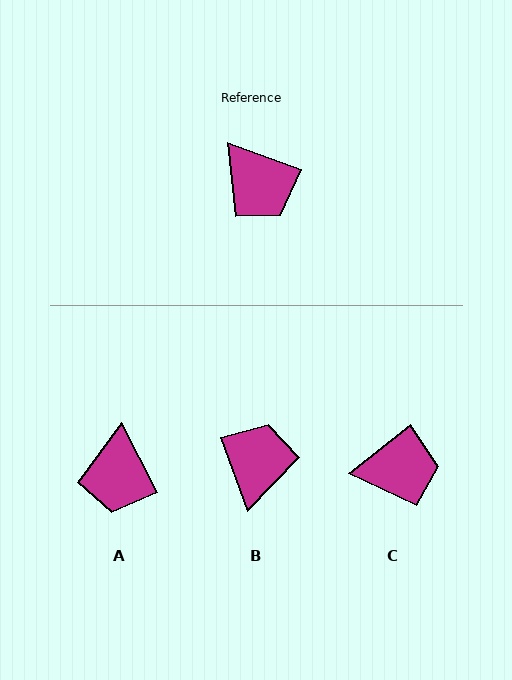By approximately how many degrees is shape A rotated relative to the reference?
Approximately 43 degrees clockwise.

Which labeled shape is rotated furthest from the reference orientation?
B, about 131 degrees away.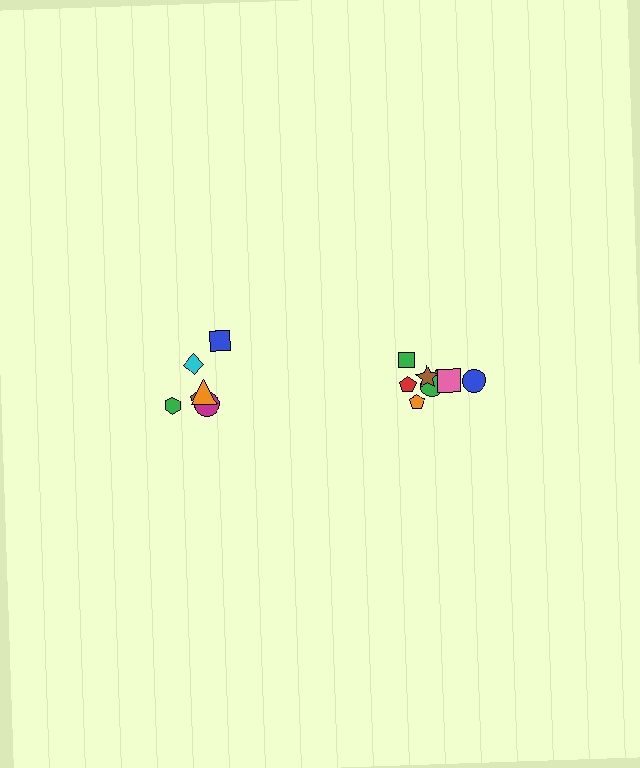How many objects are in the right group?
There are 8 objects.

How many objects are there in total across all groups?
There are 14 objects.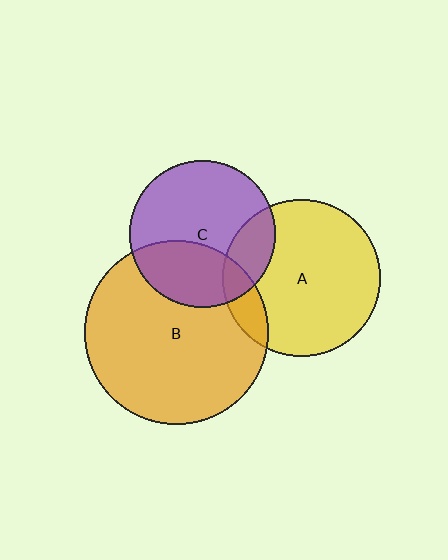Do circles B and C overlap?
Yes.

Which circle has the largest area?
Circle B (orange).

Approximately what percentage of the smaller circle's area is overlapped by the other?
Approximately 35%.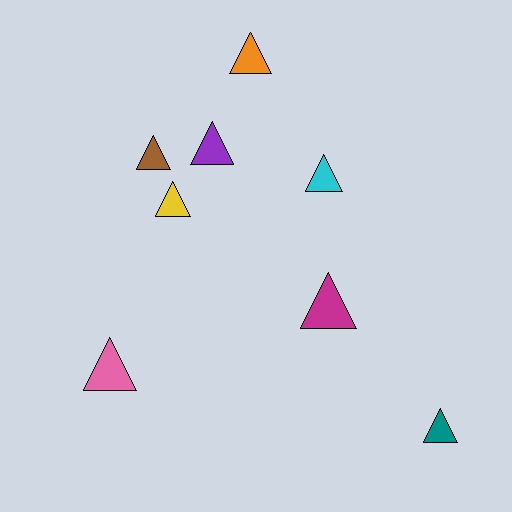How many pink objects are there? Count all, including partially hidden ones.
There is 1 pink object.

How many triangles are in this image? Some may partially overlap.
There are 8 triangles.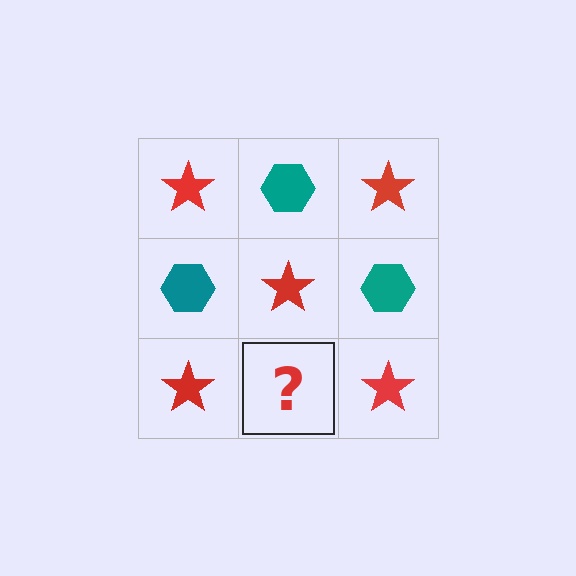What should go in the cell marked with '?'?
The missing cell should contain a teal hexagon.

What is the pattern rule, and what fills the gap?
The rule is that it alternates red star and teal hexagon in a checkerboard pattern. The gap should be filled with a teal hexagon.